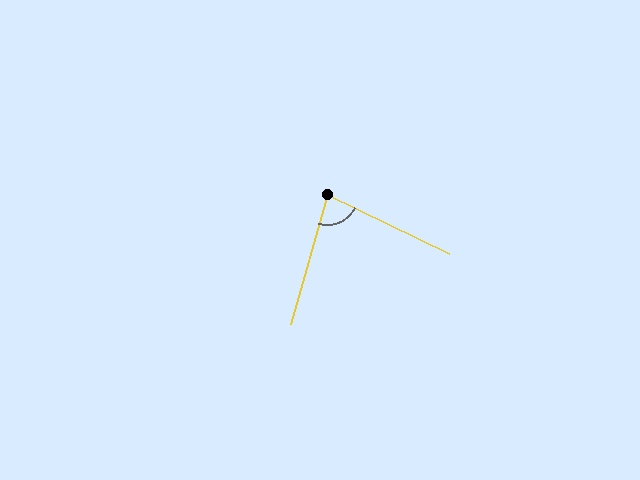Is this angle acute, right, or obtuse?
It is acute.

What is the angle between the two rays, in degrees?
Approximately 80 degrees.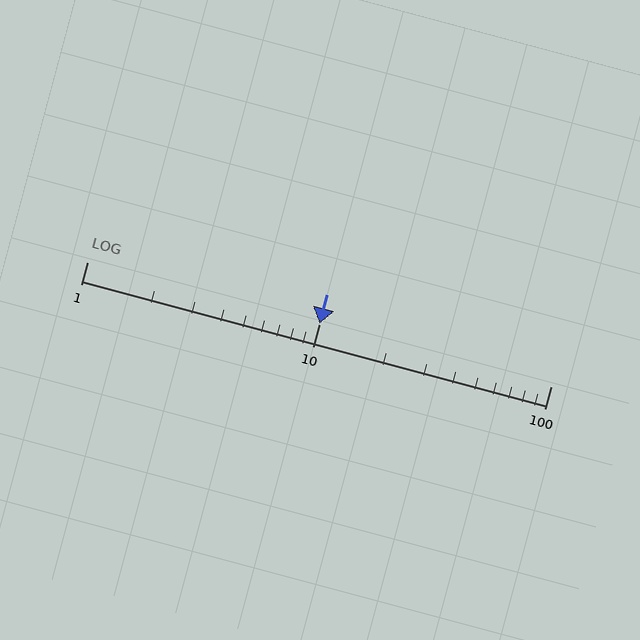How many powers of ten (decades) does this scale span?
The scale spans 2 decades, from 1 to 100.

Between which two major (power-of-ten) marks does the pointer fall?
The pointer is between 10 and 100.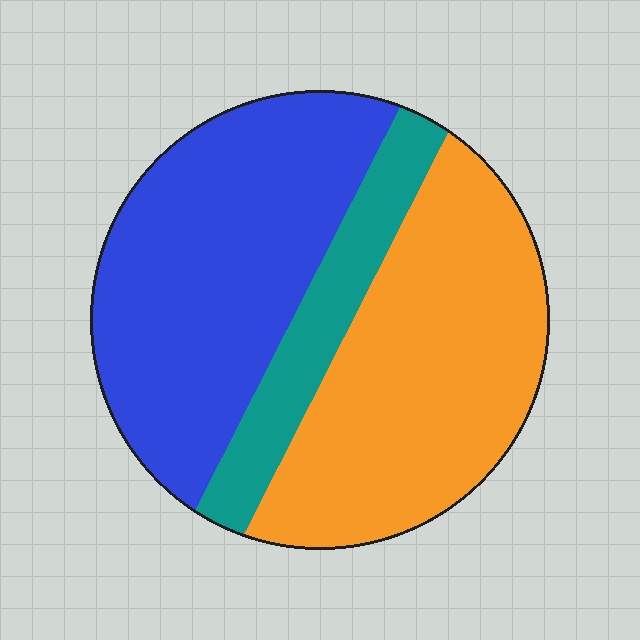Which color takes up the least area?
Teal, at roughly 15%.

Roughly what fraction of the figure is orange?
Orange takes up about two fifths (2/5) of the figure.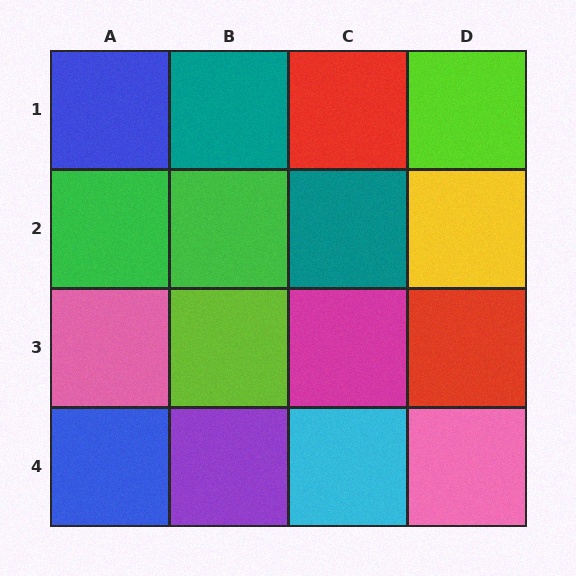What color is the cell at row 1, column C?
Red.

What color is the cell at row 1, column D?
Lime.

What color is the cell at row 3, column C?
Magenta.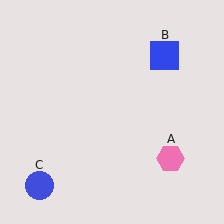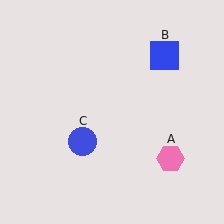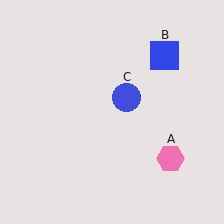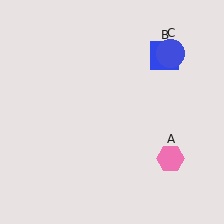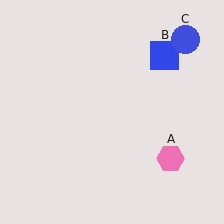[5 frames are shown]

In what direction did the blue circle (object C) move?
The blue circle (object C) moved up and to the right.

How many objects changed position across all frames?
1 object changed position: blue circle (object C).